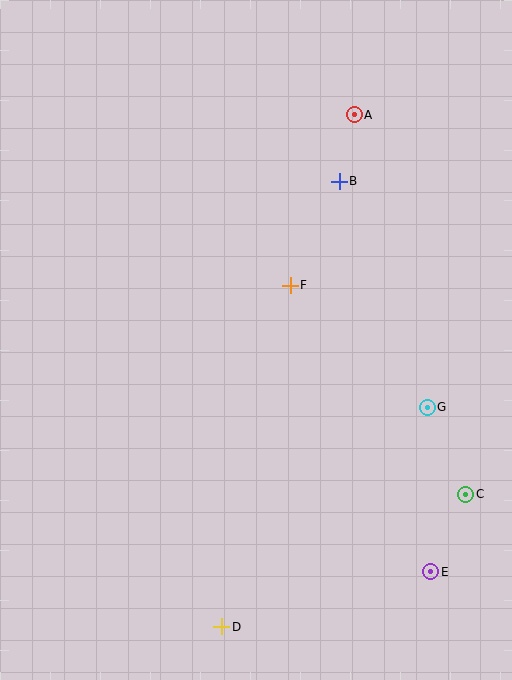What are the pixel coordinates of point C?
Point C is at (466, 494).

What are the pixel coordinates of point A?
Point A is at (354, 115).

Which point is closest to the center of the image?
Point F at (290, 285) is closest to the center.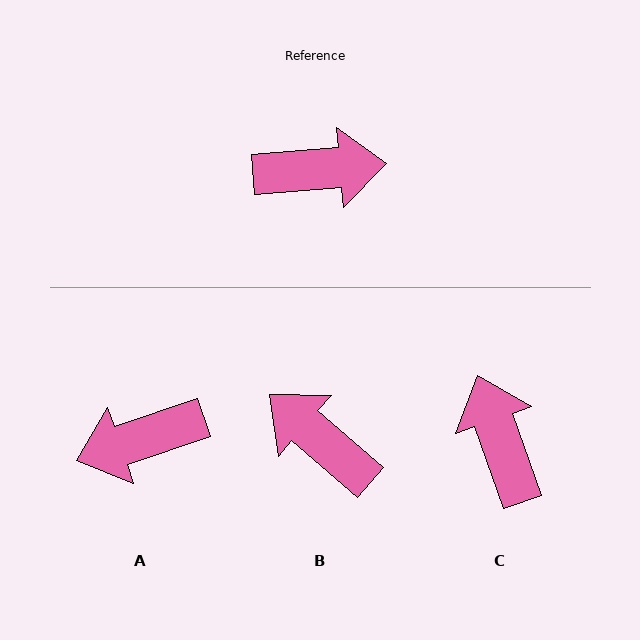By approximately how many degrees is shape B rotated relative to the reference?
Approximately 134 degrees counter-clockwise.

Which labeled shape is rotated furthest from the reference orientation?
A, about 166 degrees away.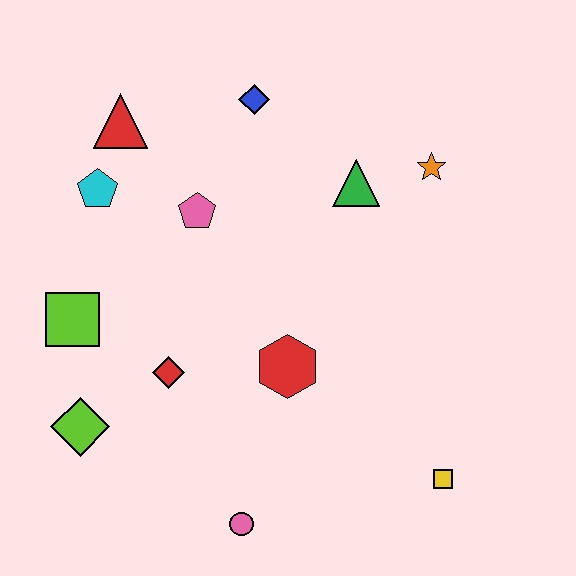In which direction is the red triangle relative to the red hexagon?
The red triangle is above the red hexagon.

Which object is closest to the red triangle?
The cyan pentagon is closest to the red triangle.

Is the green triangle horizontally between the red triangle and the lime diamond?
No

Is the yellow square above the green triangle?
No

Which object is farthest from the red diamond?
The orange star is farthest from the red diamond.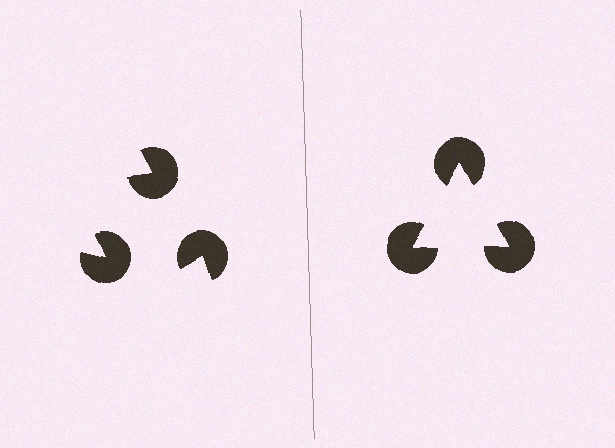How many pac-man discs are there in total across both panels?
6 — 3 on each side.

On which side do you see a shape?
An illusory triangle appears on the right side. On the left side the wedge cuts are rotated, so no coherent shape forms.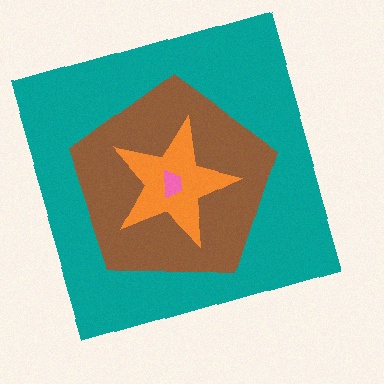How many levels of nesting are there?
4.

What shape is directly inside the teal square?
The brown pentagon.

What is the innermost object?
The pink trapezoid.